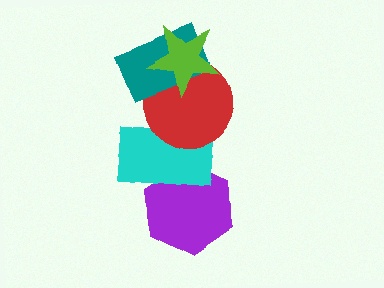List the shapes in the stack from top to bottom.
From top to bottom: the lime star, the teal rectangle, the red circle, the cyan rectangle, the purple hexagon.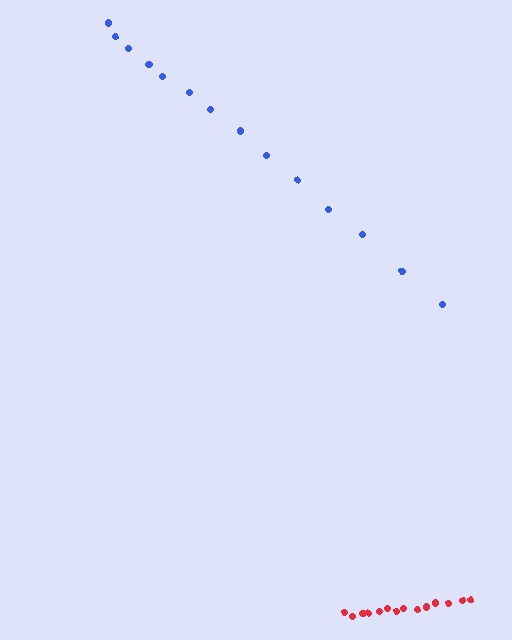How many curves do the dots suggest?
There are 2 distinct paths.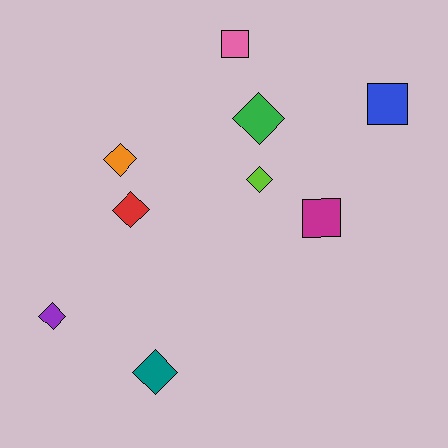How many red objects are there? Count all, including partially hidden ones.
There is 1 red object.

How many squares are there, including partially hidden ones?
There are 3 squares.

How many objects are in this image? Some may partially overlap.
There are 9 objects.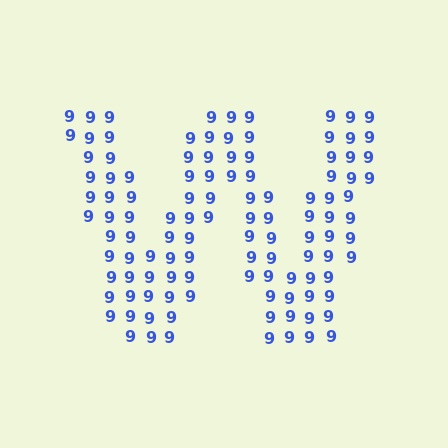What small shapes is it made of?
It is made of small digit 9's.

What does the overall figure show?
The overall figure shows the letter W.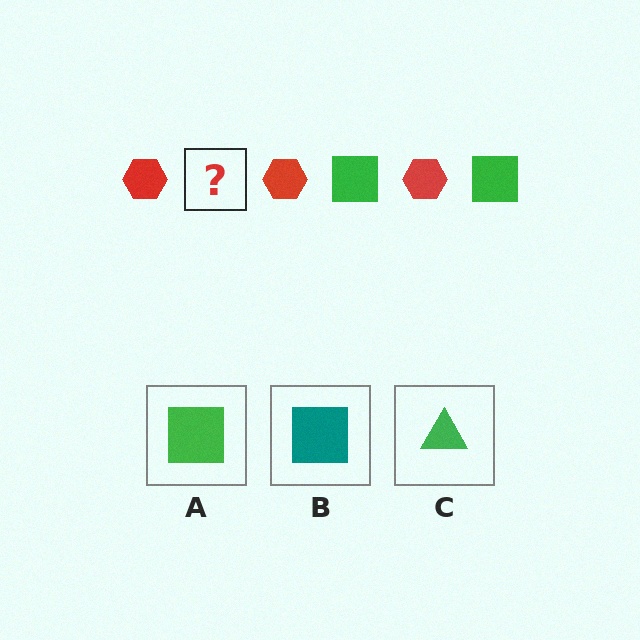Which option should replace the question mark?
Option A.